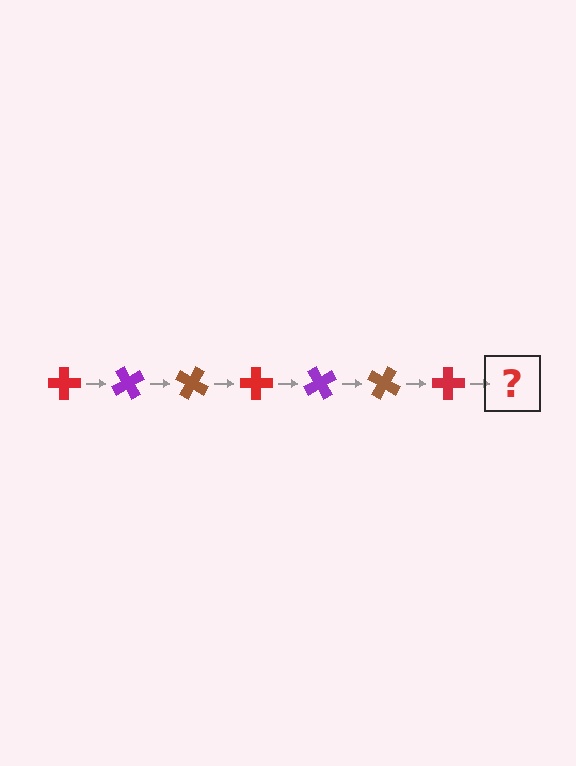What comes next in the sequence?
The next element should be a purple cross, rotated 420 degrees from the start.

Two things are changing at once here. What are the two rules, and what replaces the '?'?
The two rules are that it rotates 60 degrees each step and the color cycles through red, purple, and brown. The '?' should be a purple cross, rotated 420 degrees from the start.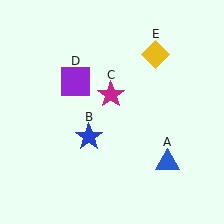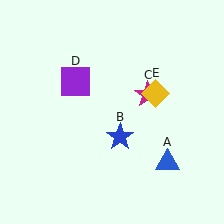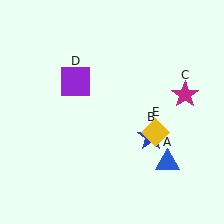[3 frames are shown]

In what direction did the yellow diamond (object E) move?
The yellow diamond (object E) moved down.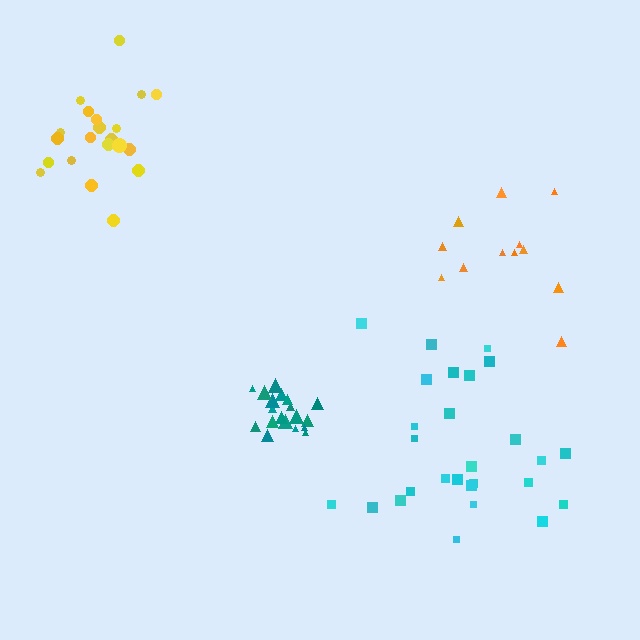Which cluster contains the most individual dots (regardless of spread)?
Cyan (27).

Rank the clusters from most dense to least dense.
teal, yellow, orange, cyan.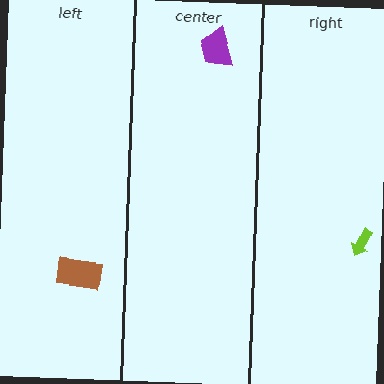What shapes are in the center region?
The purple trapezoid.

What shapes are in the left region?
The brown rectangle.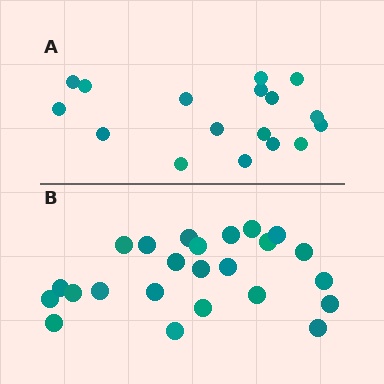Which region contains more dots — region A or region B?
Region B (the bottom region) has more dots.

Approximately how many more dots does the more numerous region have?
Region B has roughly 8 or so more dots than region A.